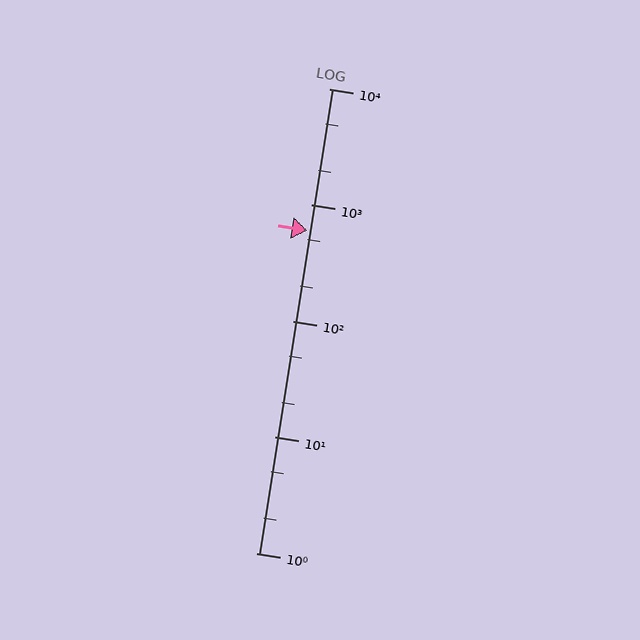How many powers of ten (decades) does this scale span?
The scale spans 4 decades, from 1 to 10000.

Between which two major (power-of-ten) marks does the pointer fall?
The pointer is between 100 and 1000.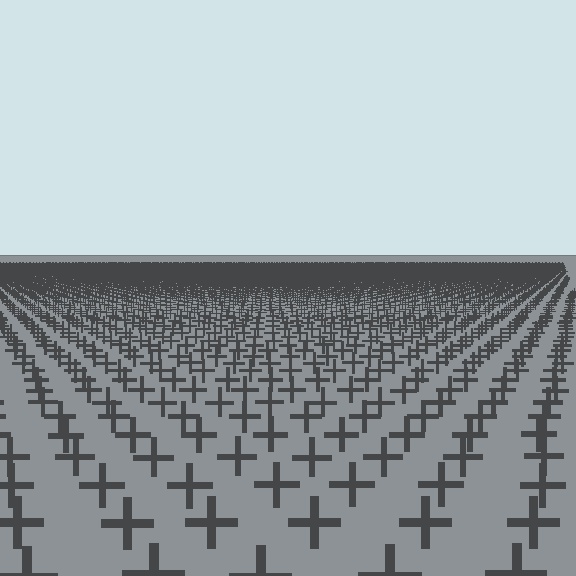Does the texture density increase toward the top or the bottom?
Density increases toward the top.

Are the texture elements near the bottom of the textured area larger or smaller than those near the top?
Larger. Near the bottom, elements are closer to the viewer and appear at a bigger on-screen size.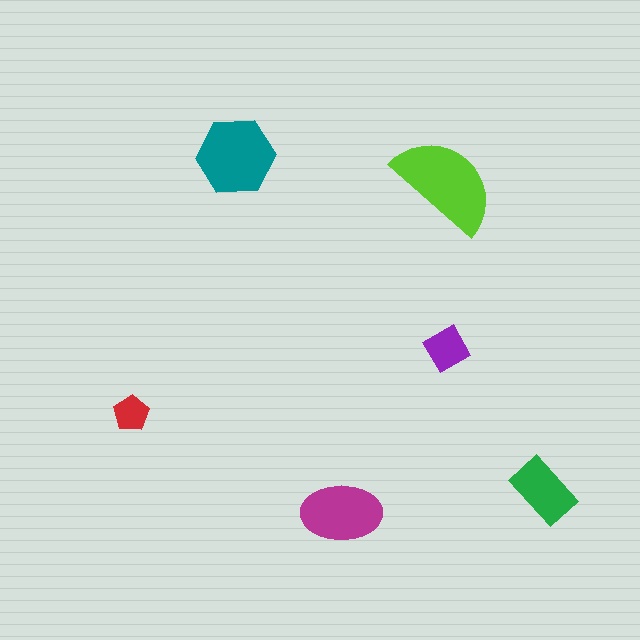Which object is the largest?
The lime semicircle.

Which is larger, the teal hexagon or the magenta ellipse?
The teal hexagon.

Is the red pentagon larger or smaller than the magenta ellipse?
Smaller.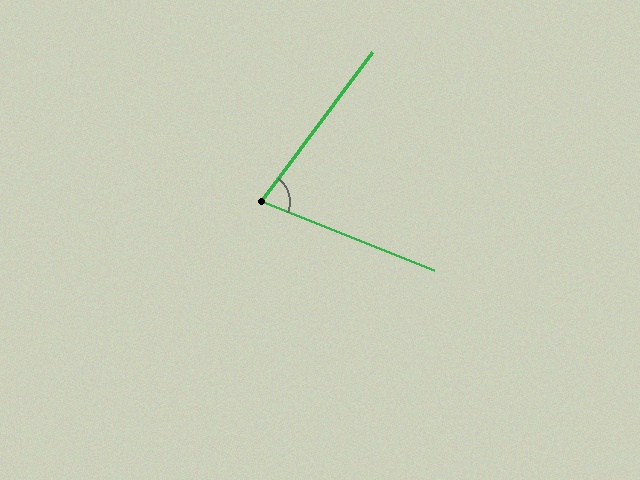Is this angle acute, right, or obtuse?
It is acute.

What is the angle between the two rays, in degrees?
Approximately 75 degrees.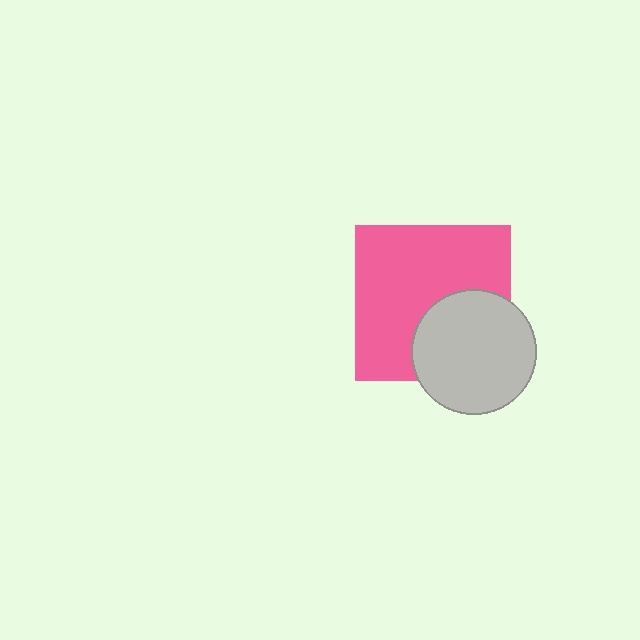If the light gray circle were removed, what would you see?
You would see the complete pink square.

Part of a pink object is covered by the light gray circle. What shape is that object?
It is a square.